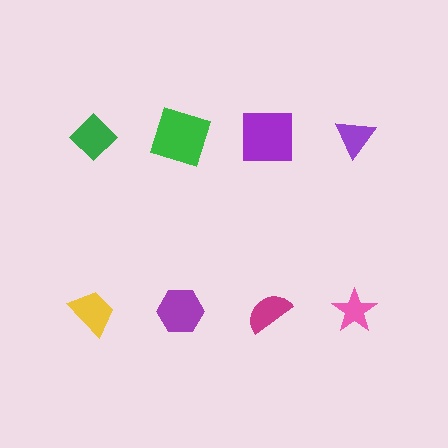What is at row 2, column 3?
A magenta semicircle.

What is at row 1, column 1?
A green diamond.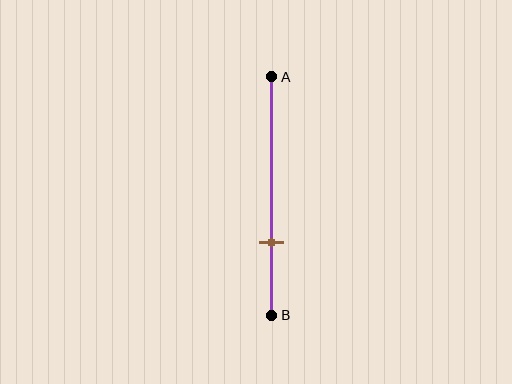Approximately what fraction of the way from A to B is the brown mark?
The brown mark is approximately 70% of the way from A to B.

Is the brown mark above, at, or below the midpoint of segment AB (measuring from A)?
The brown mark is below the midpoint of segment AB.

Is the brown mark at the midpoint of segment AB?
No, the mark is at about 70% from A, not at the 50% midpoint.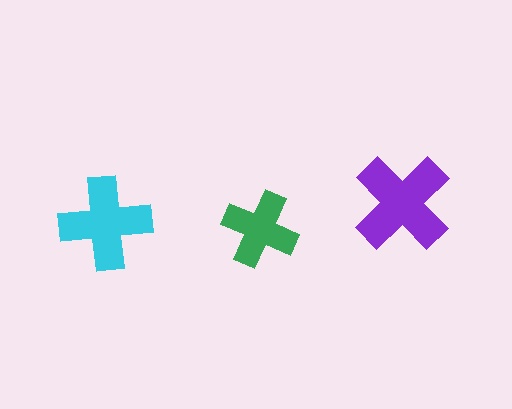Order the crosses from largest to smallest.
the purple one, the cyan one, the green one.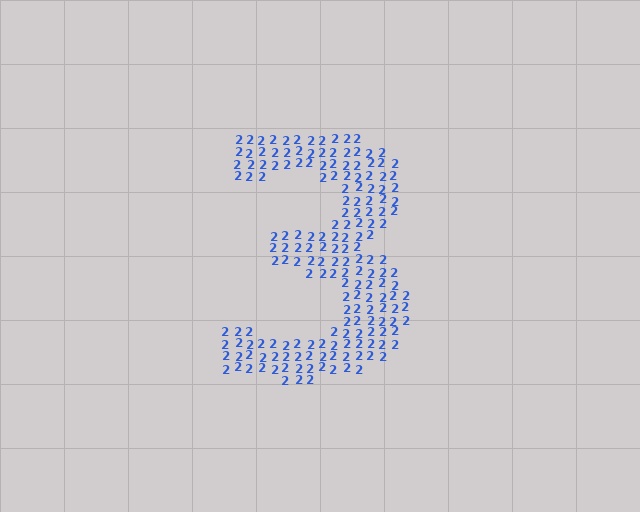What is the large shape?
The large shape is the digit 3.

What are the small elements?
The small elements are digit 2's.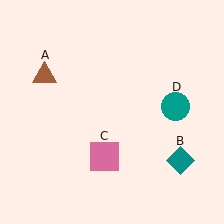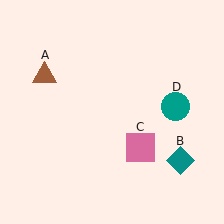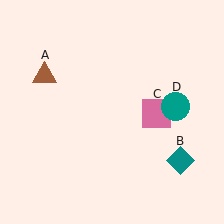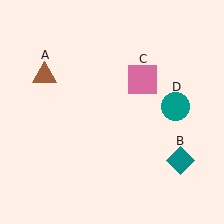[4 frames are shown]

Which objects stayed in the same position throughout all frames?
Brown triangle (object A) and teal diamond (object B) and teal circle (object D) remained stationary.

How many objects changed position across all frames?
1 object changed position: pink square (object C).